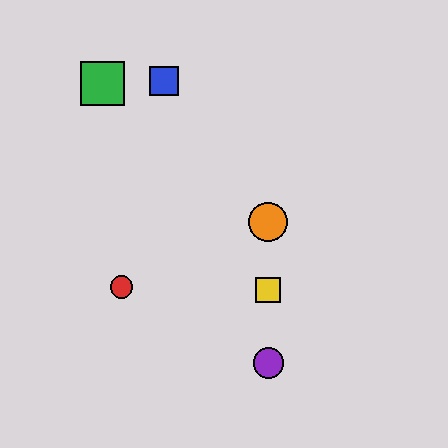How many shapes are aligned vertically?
3 shapes (the yellow square, the purple circle, the orange circle) are aligned vertically.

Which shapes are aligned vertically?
The yellow square, the purple circle, the orange circle are aligned vertically.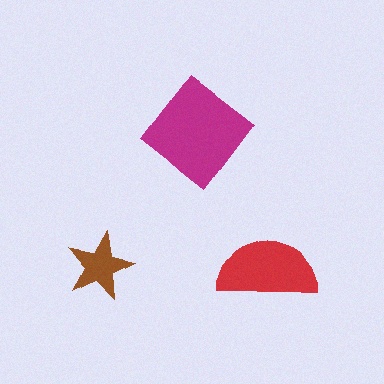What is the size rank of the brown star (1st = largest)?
3rd.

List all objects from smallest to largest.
The brown star, the red semicircle, the magenta diamond.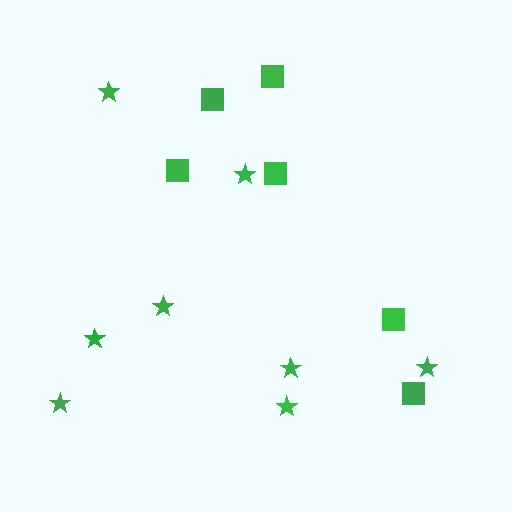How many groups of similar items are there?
There are 2 groups: one group of squares (6) and one group of stars (8).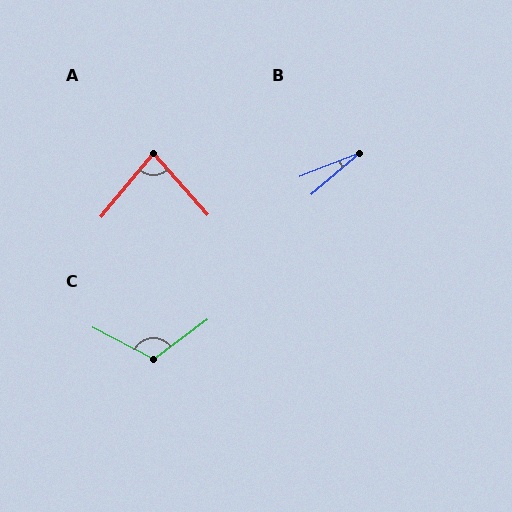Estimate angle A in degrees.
Approximately 81 degrees.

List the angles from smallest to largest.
B (19°), A (81°), C (116°).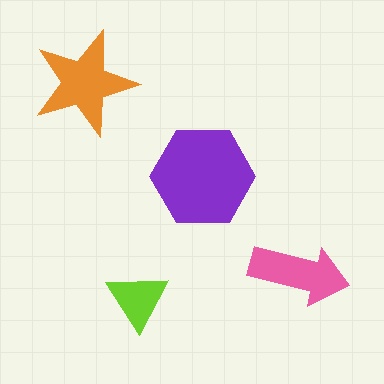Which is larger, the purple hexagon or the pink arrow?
The purple hexagon.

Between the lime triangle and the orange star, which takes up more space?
The orange star.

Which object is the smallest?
The lime triangle.